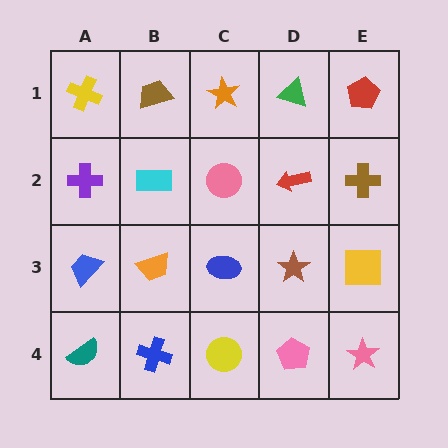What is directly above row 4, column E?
A yellow square.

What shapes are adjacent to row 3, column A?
A purple cross (row 2, column A), a teal semicircle (row 4, column A), an orange trapezoid (row 3, column B).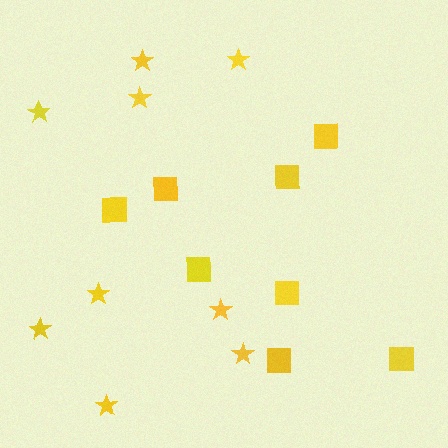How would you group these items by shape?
There are 2 groups: one group of squares (8) and one group of stars (9).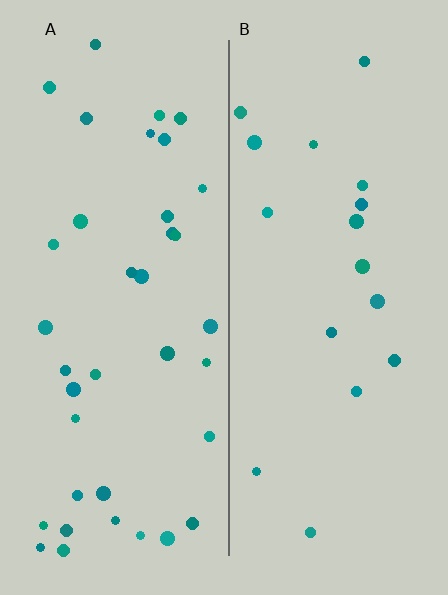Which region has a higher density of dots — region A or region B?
A (the left).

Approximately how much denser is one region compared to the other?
Approximately 2.1× — region A over region B.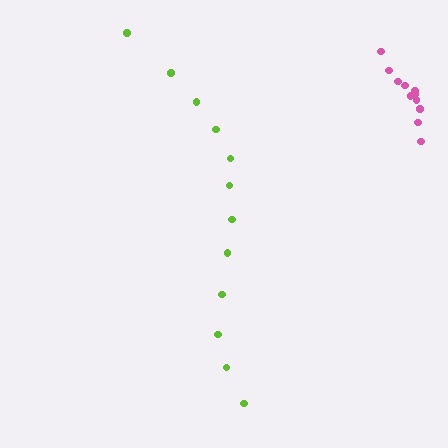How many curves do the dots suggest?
There are 2 distinct paths.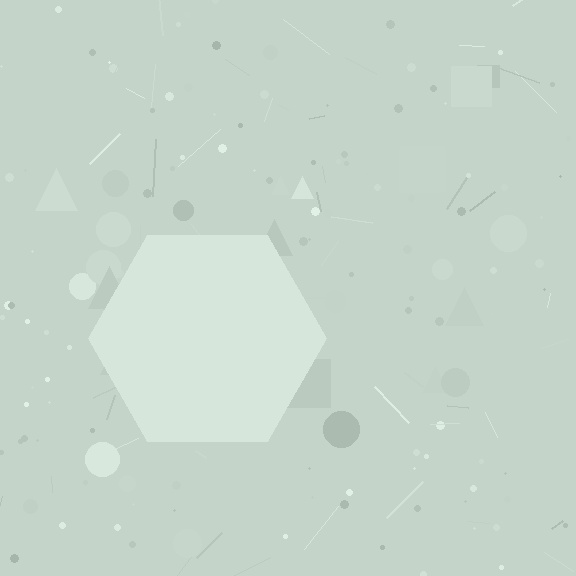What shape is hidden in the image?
A hexagon is hidden in the image.